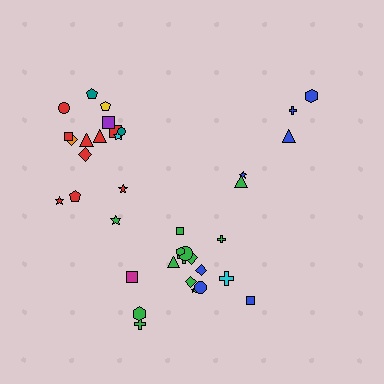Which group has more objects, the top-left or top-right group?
The top-left group.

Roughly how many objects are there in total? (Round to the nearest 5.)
Roughly 40 objects in total.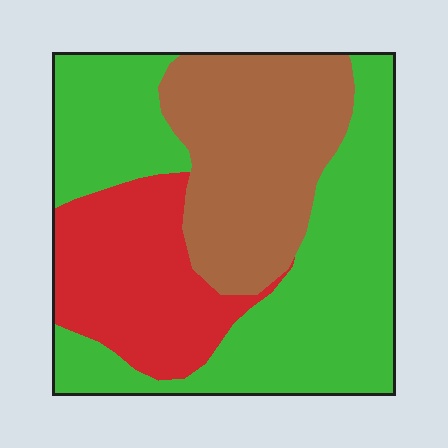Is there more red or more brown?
Brown.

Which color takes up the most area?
Green, at roughly 50%.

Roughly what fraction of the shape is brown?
Brown covers about 30% of the shape.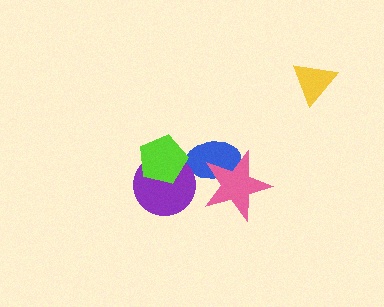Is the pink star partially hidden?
No, no other shape covers it.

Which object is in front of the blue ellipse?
The pink star is in front of the blue ellipse.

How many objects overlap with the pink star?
1 object overlaps with the pink star.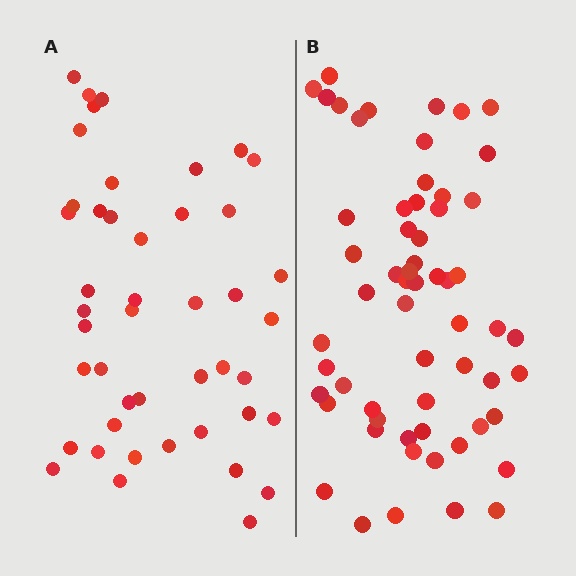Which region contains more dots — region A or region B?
Region B (the right region) has more dots.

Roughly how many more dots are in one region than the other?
Region B has approximately 15 more dots than region A.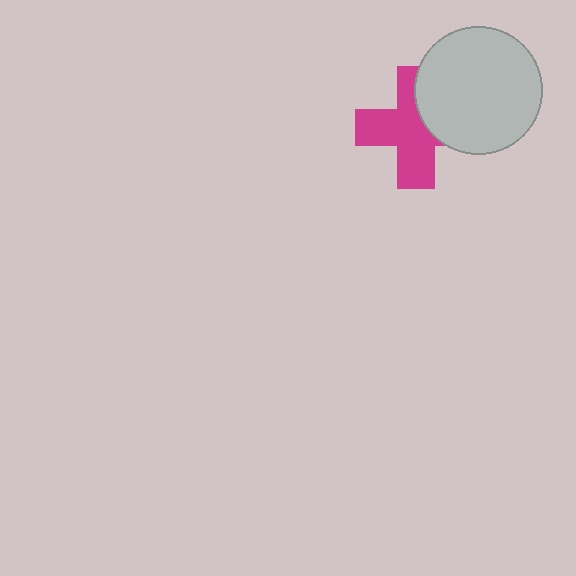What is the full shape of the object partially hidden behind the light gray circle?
The partially hidden object is a magenta cross.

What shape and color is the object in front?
The object in front is a light gray circle.